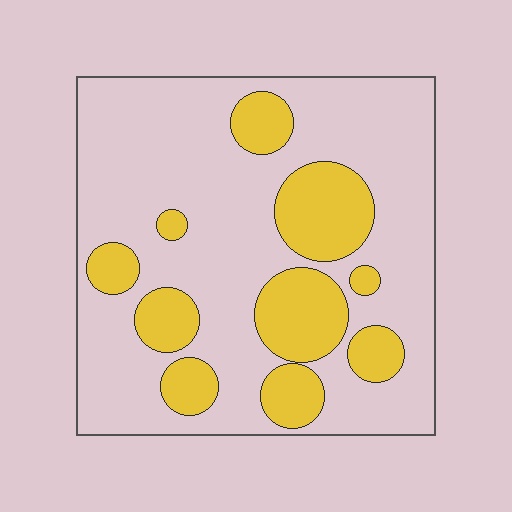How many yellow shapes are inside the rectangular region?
10.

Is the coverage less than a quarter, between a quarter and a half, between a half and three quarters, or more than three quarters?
Between a quarter and a half.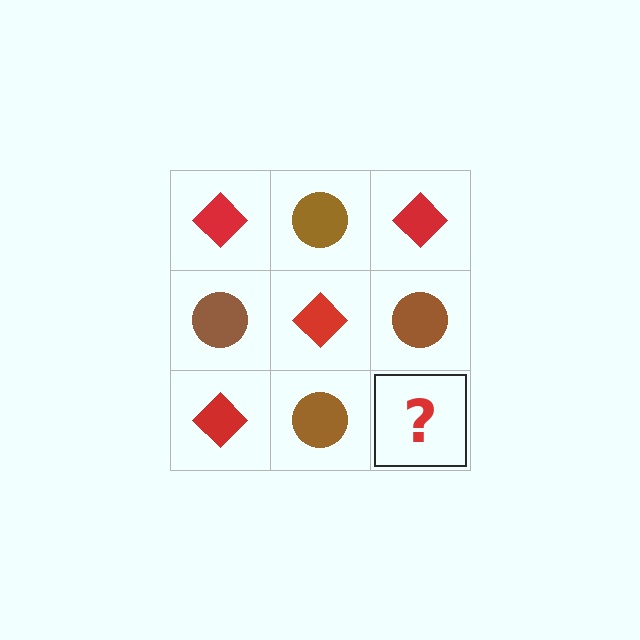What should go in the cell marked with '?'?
The missing cell should contain a red diamond.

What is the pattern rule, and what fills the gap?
The rule is that it alternates red diamond and brown circle in a checkerboard pattern. The gap should be filled with a red diamond.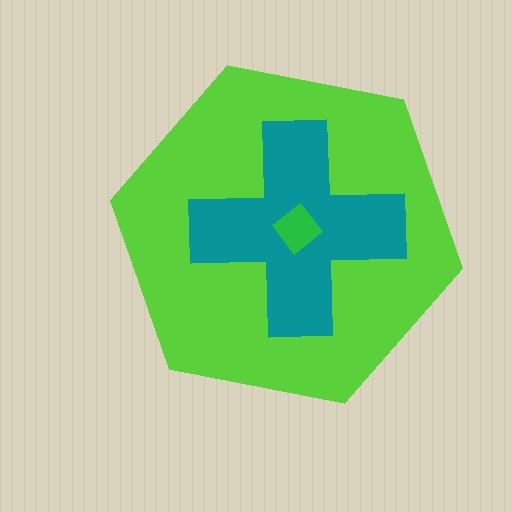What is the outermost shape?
The lime hexagon.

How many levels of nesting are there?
3.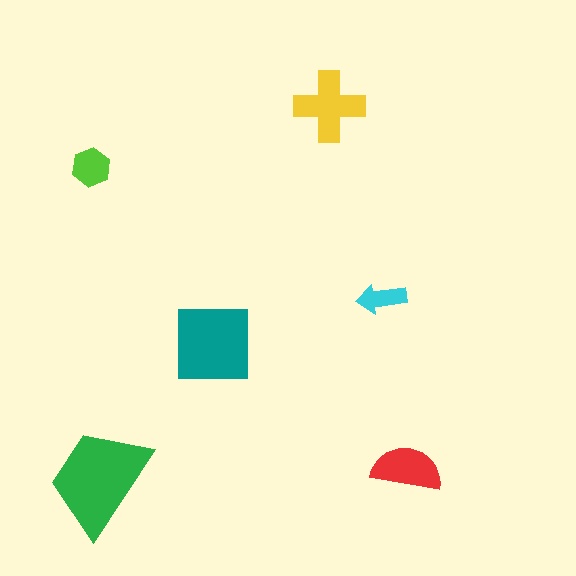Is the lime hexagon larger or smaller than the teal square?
Smaller.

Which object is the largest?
The green trapezoid.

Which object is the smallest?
The cyan arrow.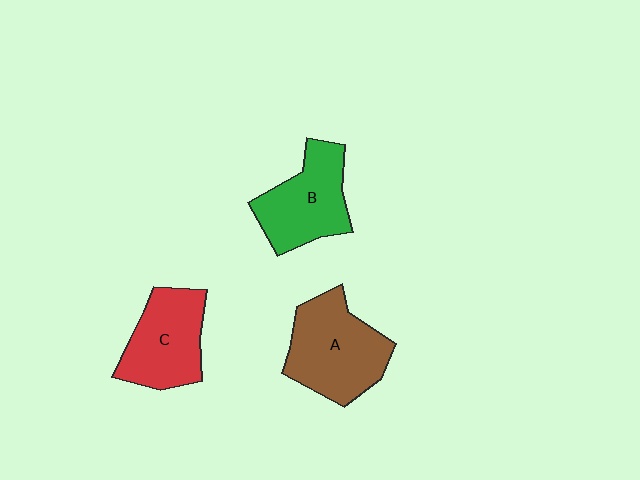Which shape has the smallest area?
Shape C (red).